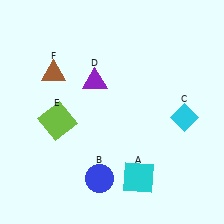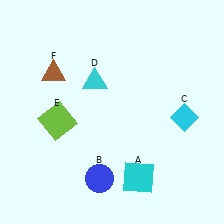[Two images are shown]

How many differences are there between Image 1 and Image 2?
There is 1 difference between the two images.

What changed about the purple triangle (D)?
In Image 1, D is purple. In Image 2, it changed to cyan.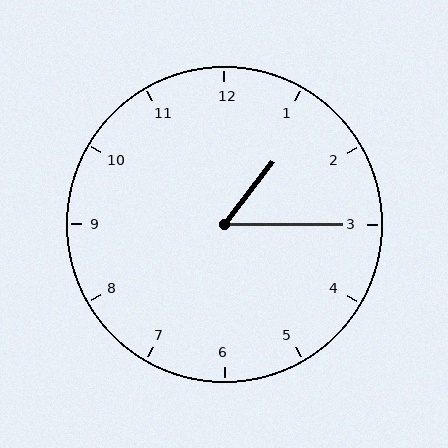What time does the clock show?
1:15.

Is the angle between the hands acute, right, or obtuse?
It is acute.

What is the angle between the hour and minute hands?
Approximately 52 degrees.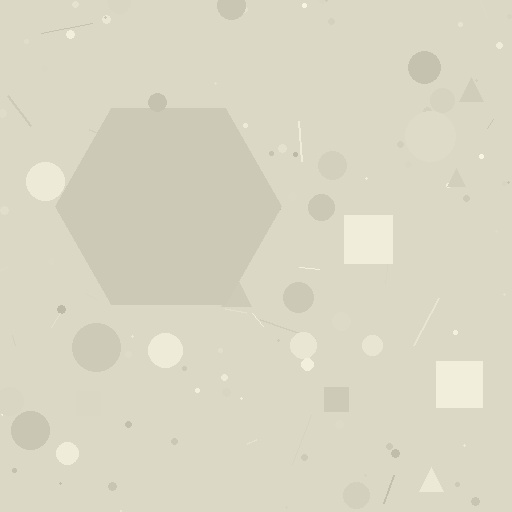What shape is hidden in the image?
A hexagon is hidden in the image.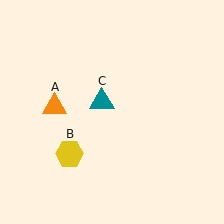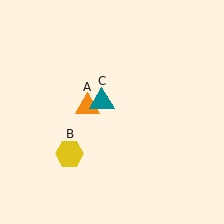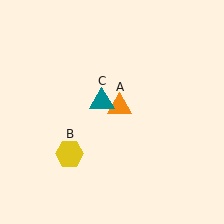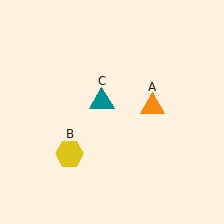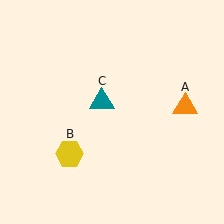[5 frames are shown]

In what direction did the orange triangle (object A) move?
The orange triangle (object A) moved right.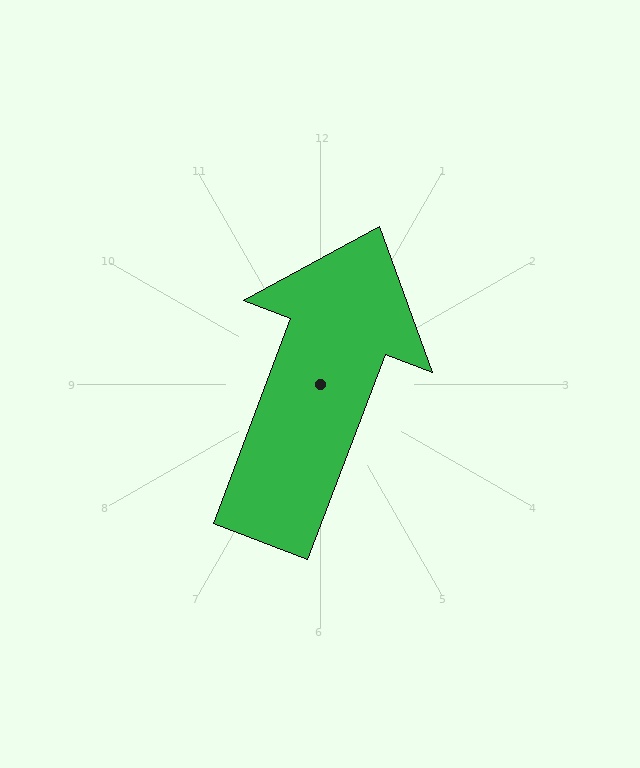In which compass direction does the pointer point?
North.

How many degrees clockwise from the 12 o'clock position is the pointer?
Approximately 21 degrees.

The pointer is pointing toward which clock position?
Roughly 1 o'clock.